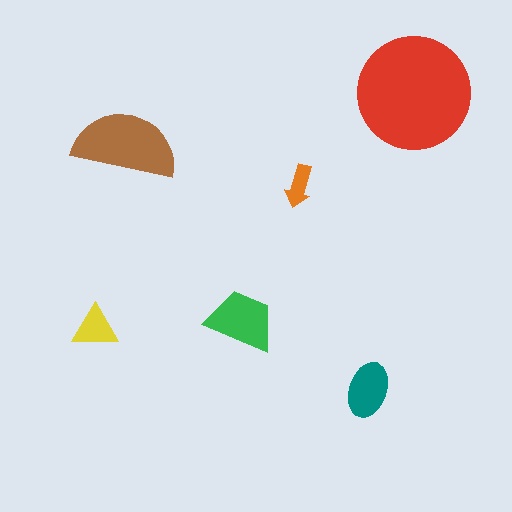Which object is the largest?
The red circle.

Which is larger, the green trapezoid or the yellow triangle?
The green trapezoid.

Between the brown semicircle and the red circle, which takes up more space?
The red circle.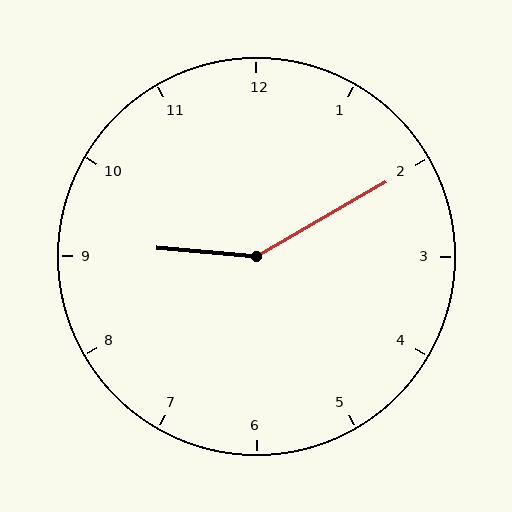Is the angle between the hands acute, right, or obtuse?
It is obtuse.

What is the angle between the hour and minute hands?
Approximately 145 degrees.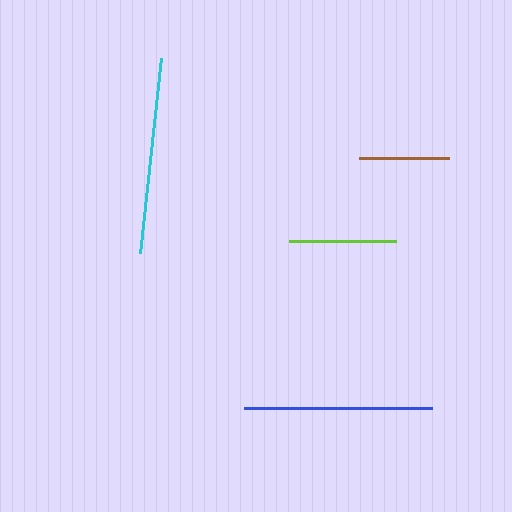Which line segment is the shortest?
The brown line is the shortest at approximately 90 pixels.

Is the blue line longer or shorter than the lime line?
The blue line is longer than the lime line.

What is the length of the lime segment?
The lime segment is approximately 107 pixels long.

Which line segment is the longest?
The cyan line is the longest at approximately 195 pixels.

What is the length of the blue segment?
The blue segment is approximately 188 pixels long.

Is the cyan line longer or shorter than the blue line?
The cyan line is longer than the blue line.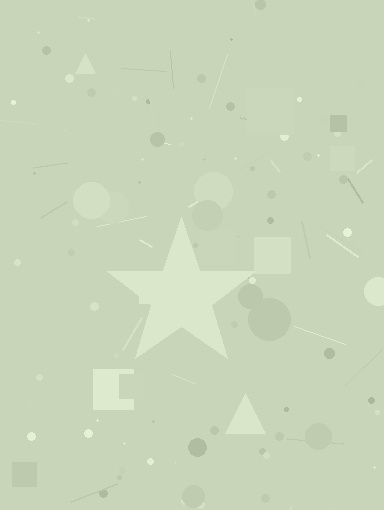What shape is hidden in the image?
A star is hidden in the image.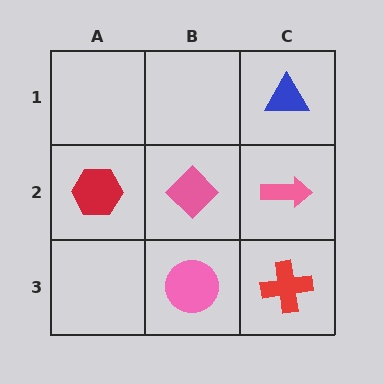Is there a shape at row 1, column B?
No, that cell is empty.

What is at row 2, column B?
A pink diamond.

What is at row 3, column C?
A red cross.